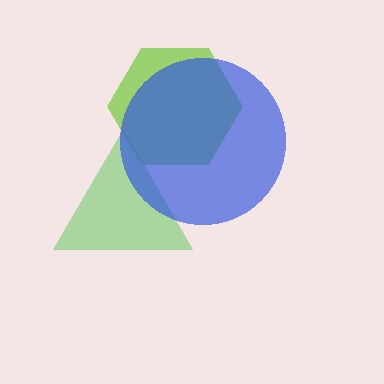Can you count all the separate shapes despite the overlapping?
Yes, there are 3 separate shapes.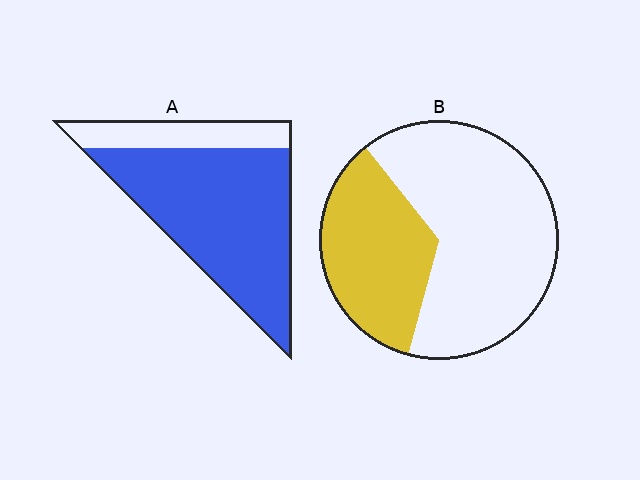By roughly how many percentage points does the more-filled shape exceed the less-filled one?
By roughly 45 percentage points (A over B).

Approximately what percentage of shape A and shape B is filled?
A is approximately 80% and B is approximately 35%.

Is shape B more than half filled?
No.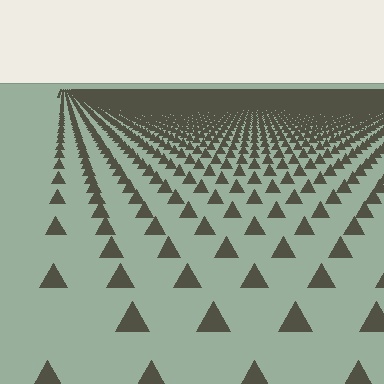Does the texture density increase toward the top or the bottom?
Density increases toward the top.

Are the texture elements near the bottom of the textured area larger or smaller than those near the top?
Larger. Near the bottom, elements are closer to the viewer and appear at a bigger on-screen size.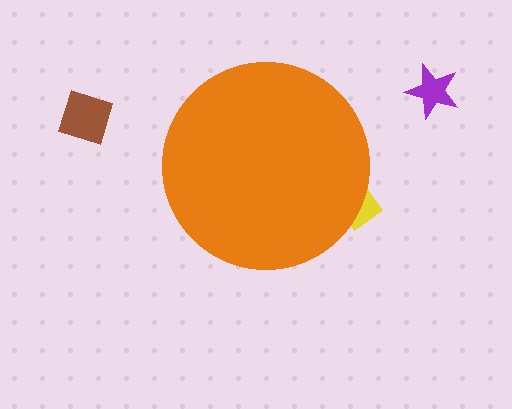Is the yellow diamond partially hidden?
Yes, the yellow diamond is partially hidden behind the orange circle.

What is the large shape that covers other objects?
An orange circle.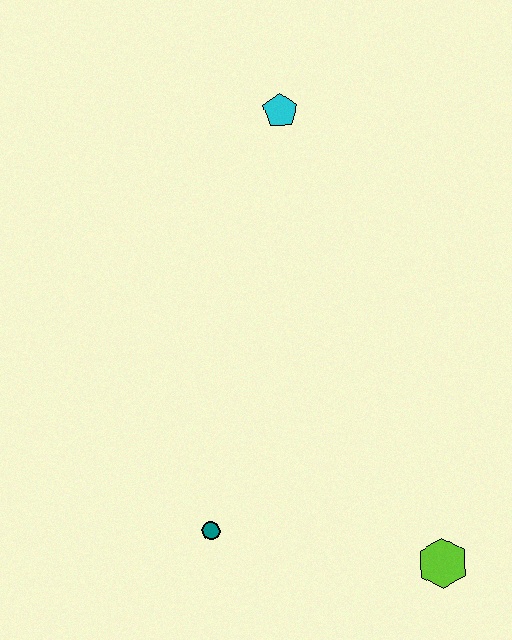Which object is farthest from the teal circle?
The cyan pentagon is farthest from the teal circle.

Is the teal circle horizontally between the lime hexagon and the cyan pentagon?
No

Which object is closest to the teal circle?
The lime hexagon is closest to the teal circle.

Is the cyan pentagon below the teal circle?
No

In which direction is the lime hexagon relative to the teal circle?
The lime hexagon is to the right of the teal circle.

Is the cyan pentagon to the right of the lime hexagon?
No